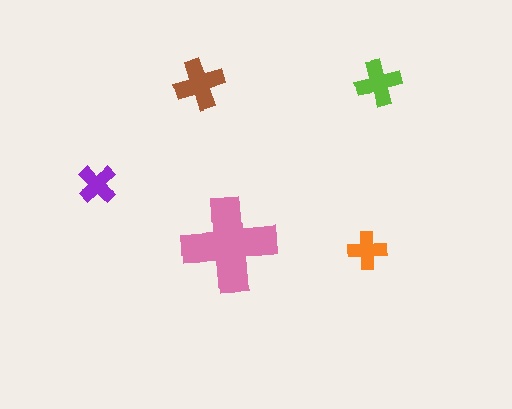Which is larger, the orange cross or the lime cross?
The lime one.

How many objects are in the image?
There are 5 objects in the image.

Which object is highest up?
The brown cross is topmost.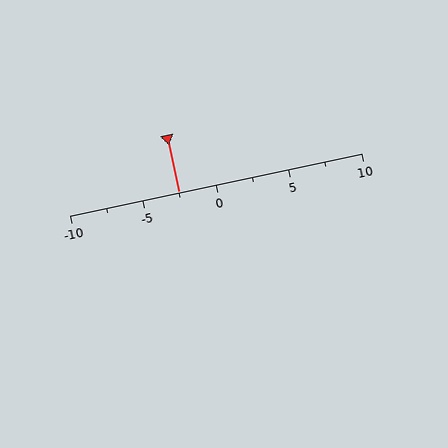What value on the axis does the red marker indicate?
The marker indicates approximately -2.5.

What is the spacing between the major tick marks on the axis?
The major ticks are spaced 5 apart.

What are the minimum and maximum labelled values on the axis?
The axis runs from -10 to 10.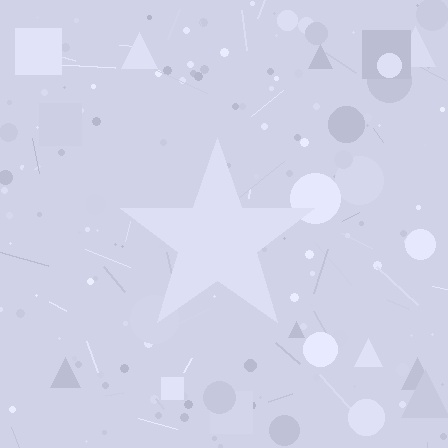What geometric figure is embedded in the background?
A star is embedded in the background.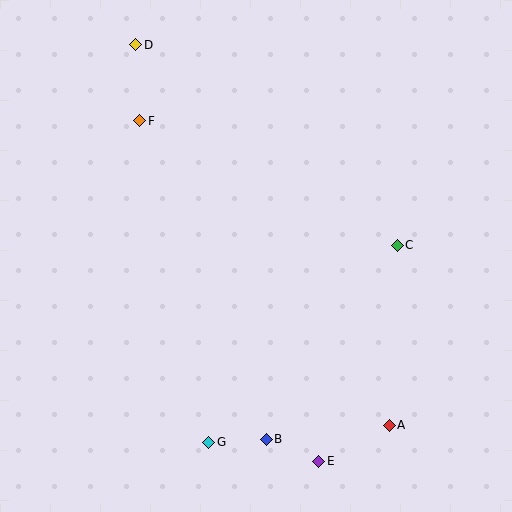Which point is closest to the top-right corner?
Point C is closest to the top-right corner.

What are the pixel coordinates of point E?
Point E is at (319, 461).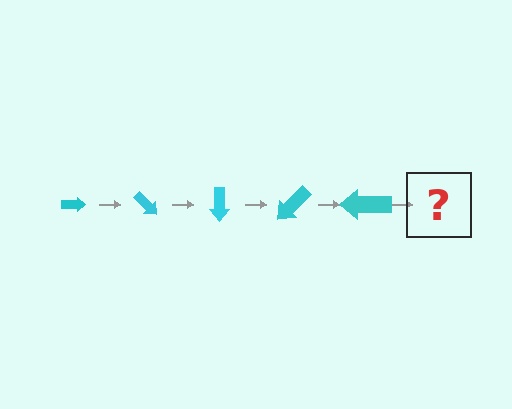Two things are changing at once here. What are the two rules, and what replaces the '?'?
The two rules are that the arrow grows larger each step and it rotates 45 degrees each step. The '?' should be an arrow, larger than the previous one and rotated 225 degrees from the start.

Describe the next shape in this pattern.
It should be an arrow, larger than the previous one and rotated 225 degrees from the start.